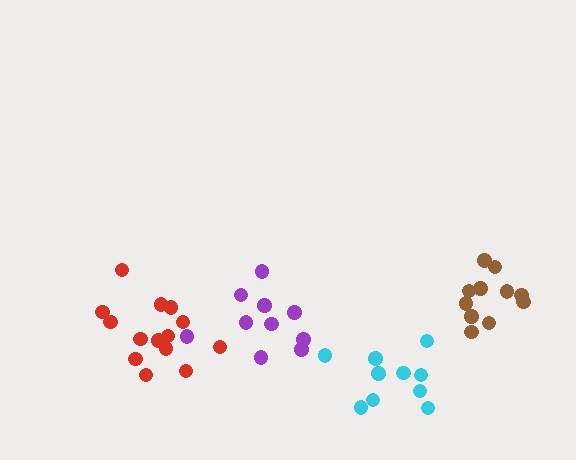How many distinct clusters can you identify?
There are 4 distinct clusters.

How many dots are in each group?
Group 1: 11 dots, Group 2: 14 dots, Group 3: 10 dots, Group 4: 10 dots (45 total).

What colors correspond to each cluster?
The clusters are colored: brown, red, cyan, purple.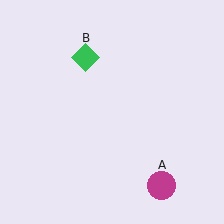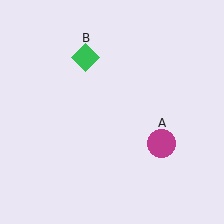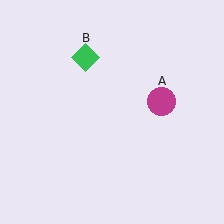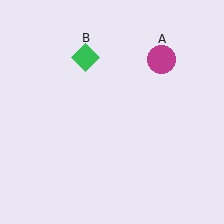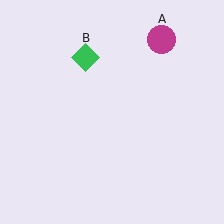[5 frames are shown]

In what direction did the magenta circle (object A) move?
The magenta circle (object A) moved up.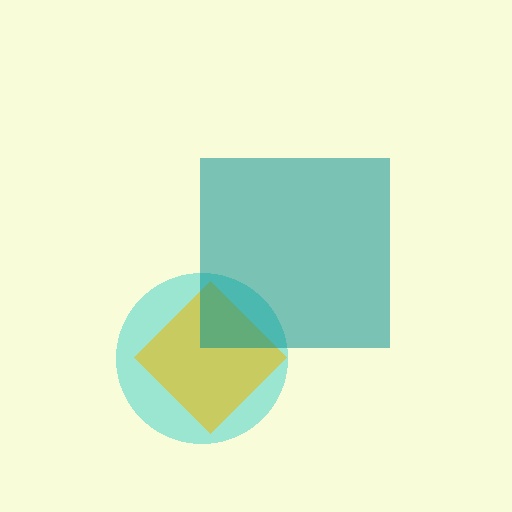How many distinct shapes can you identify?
There are 3 distinct shapes: a cyan circle, a yellow diamond, a teal square.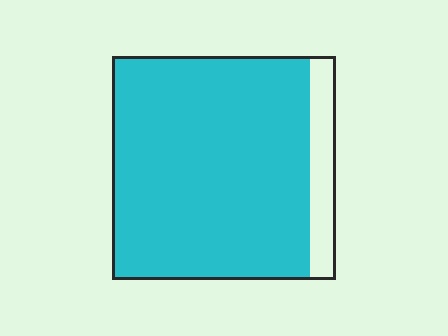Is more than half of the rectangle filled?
Yes.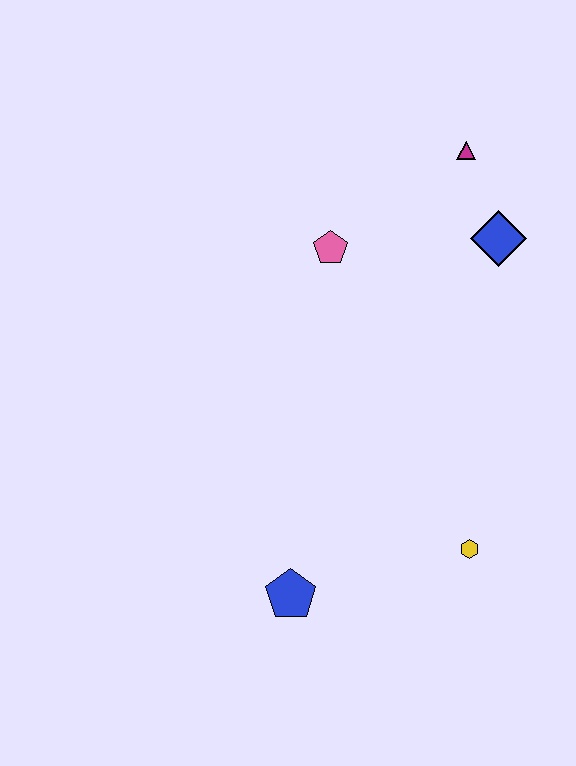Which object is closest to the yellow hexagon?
The blue pentagon is closest to the yellow hexagon.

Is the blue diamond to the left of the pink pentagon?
No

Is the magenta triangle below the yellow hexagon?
No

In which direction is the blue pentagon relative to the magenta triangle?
The blue pentagon is below the magenta triangle.